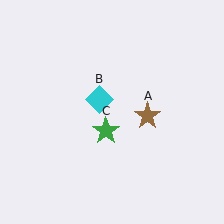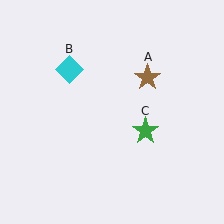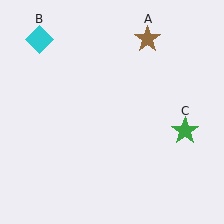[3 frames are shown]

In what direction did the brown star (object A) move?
The brown star (object A) moved up.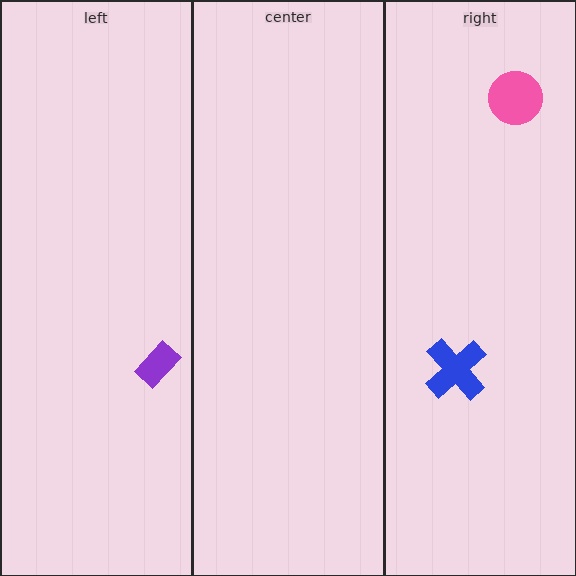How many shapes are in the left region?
1.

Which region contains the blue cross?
The right region.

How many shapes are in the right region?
2.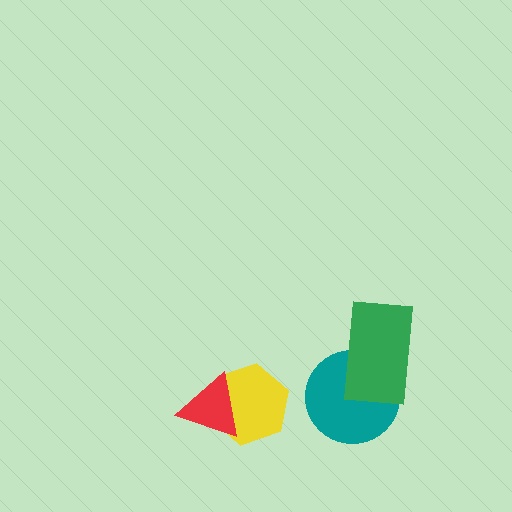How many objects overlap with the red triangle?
1 object overlaps with the red triangle.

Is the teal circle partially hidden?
Yes, it is partially covered by another shape.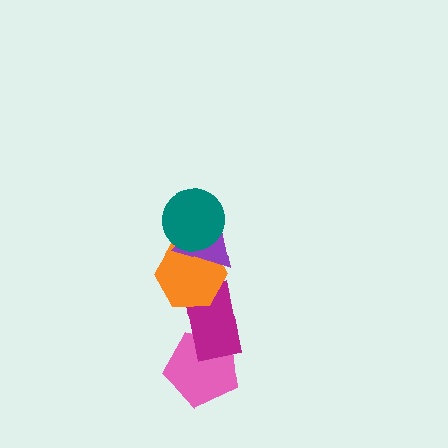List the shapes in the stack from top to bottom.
From top to bottom: the teal circle, the purple triangle, the orange hexagon, the magenta rectangle, the pink pentagon.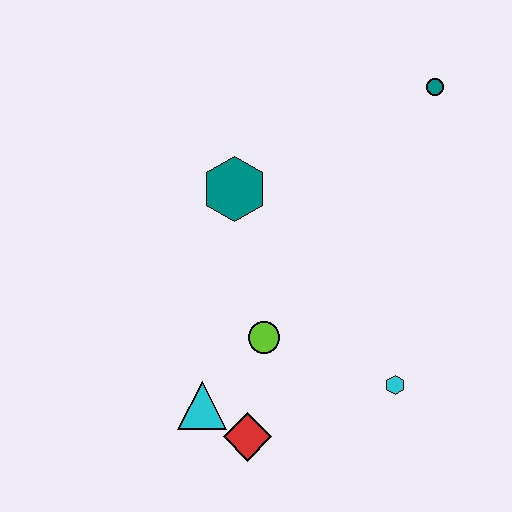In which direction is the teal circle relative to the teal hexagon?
The teal circle is to the right of the teal hexagon.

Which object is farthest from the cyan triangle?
The teal circle is farthest from the cyan triangle.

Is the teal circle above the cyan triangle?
Yes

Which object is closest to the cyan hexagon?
The lime circle is closest to the cyan hexagon.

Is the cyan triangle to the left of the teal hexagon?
Yes